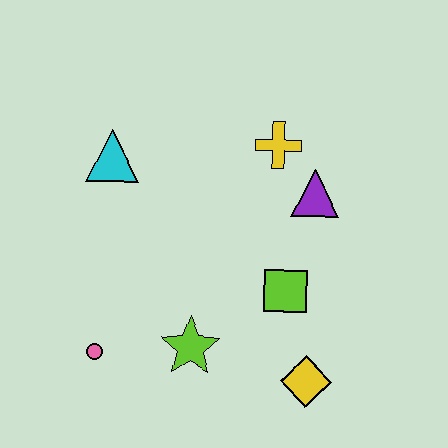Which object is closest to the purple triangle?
The yellow cross is closest to the purple triangle.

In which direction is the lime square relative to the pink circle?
The lime square is to the right of the pink circle.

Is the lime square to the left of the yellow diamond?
Yes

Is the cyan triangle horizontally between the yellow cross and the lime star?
No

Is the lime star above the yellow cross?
No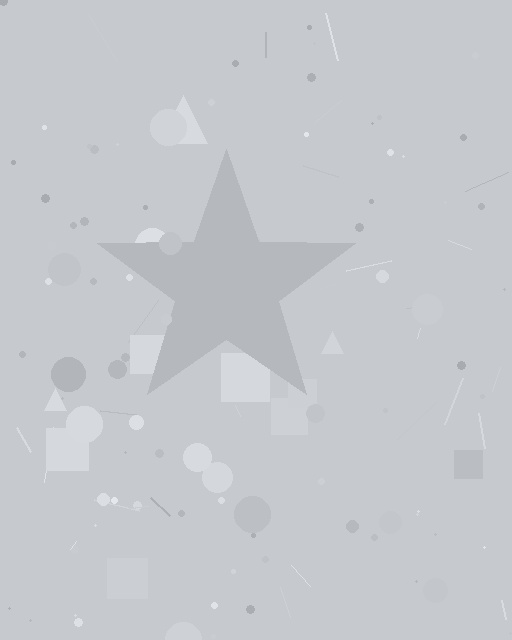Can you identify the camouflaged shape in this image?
The camouflaged shape is a star.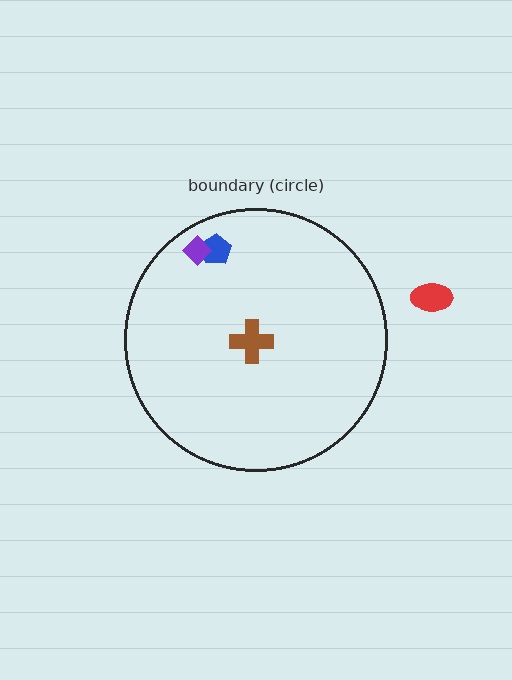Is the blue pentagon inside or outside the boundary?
Inside.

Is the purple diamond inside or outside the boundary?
Inside.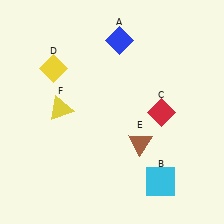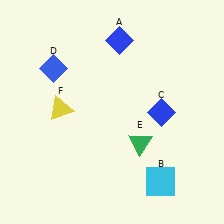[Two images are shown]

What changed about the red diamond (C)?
In Image 1, C is red. In Image 2, it changed to blue.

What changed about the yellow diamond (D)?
In Image 1, D is yellow. In Image 2, it changed to blue.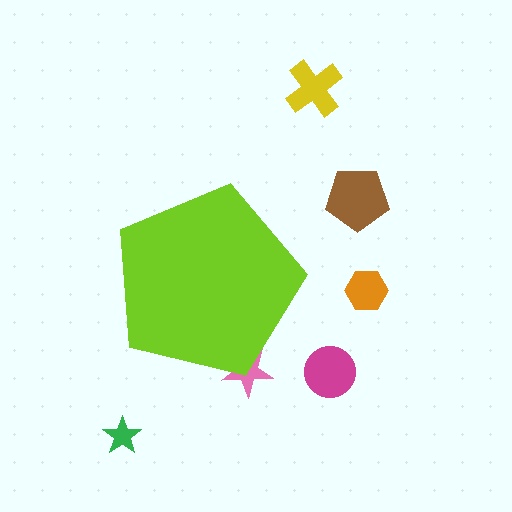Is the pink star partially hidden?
Yes, the pink star is partially hidden behind the lime pentagon.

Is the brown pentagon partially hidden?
No, the brown pentagon is fully visible.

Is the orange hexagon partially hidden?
No, the orange hexagon is fully visible.